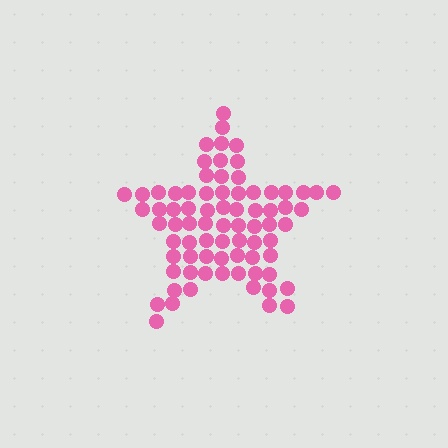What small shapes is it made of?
It is made of small circles.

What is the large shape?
The large shape is a star.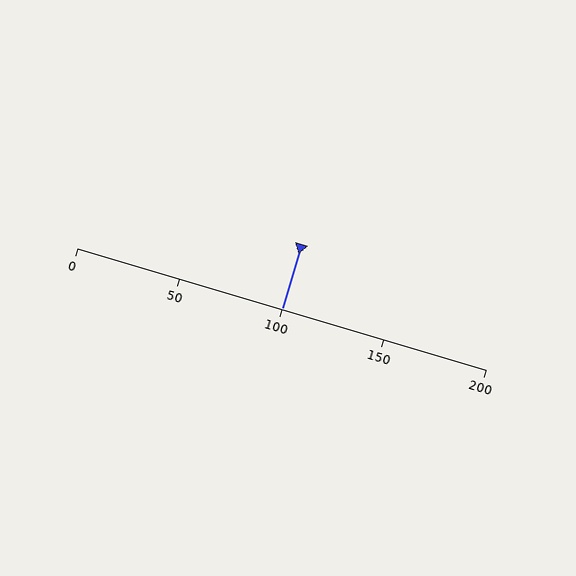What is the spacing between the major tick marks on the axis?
The major ticks are spaced 50 apart.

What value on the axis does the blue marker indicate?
The marker indicates approximately 100.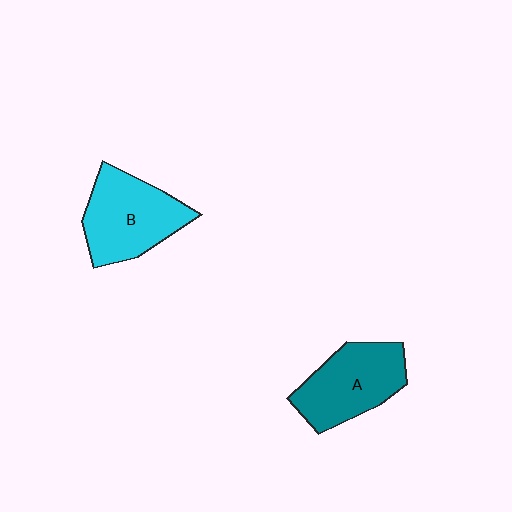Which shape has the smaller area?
Shape A (teal).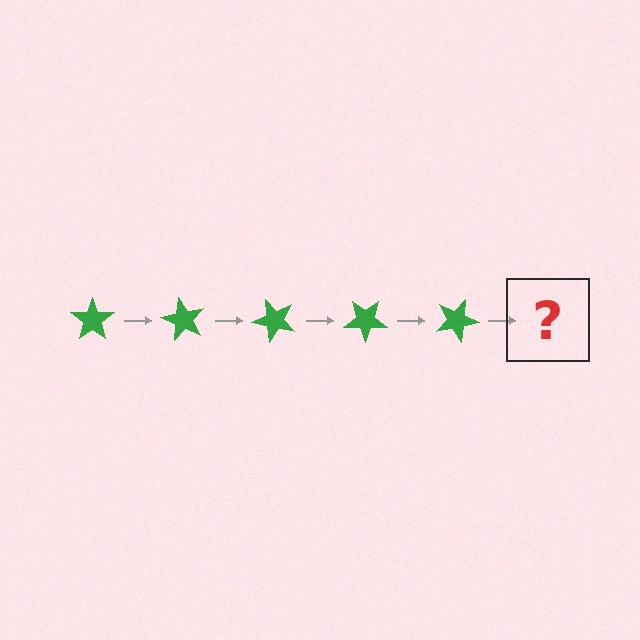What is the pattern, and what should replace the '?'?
The pattern is that the star rotates 60 degrees each step. The '?' should be a green star rotated 300 degrees.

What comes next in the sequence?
The next element should be a green star rotated 300 degrees.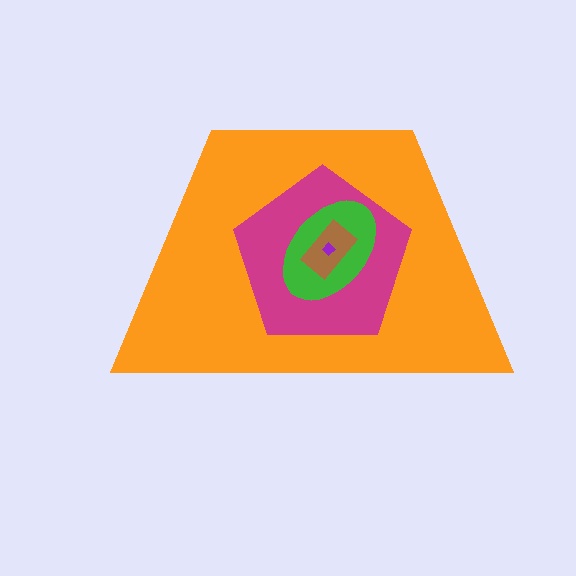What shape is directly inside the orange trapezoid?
The magenta pentagon.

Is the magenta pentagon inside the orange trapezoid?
Yes.